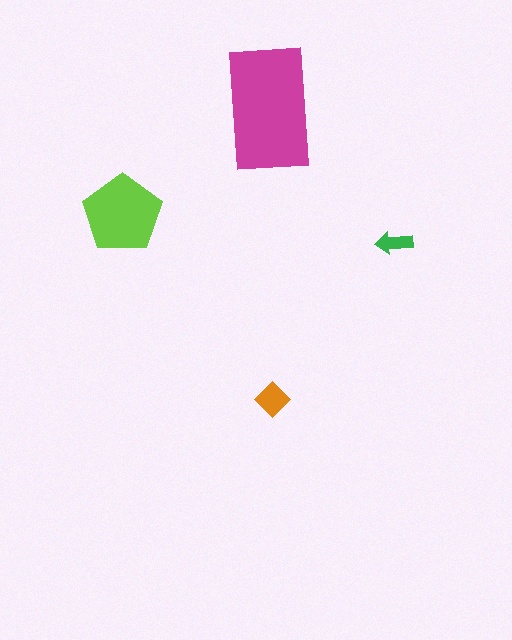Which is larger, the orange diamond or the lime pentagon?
The lime pentagon.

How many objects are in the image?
There are 4 objects in the image.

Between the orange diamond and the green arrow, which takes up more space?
The orange diamond.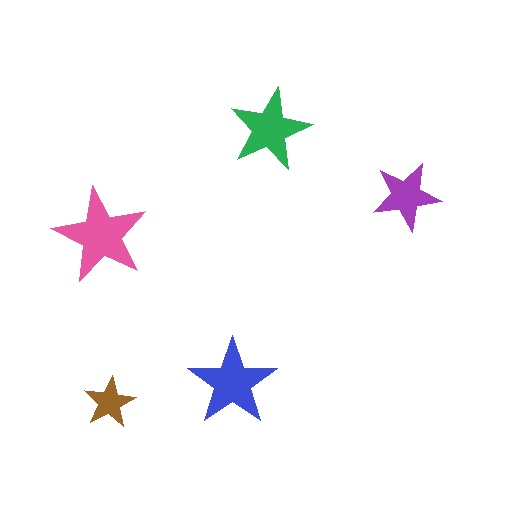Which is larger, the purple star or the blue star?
The blue one.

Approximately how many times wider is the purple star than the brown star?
About 1.5 times wider.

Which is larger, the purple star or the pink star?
The pink one.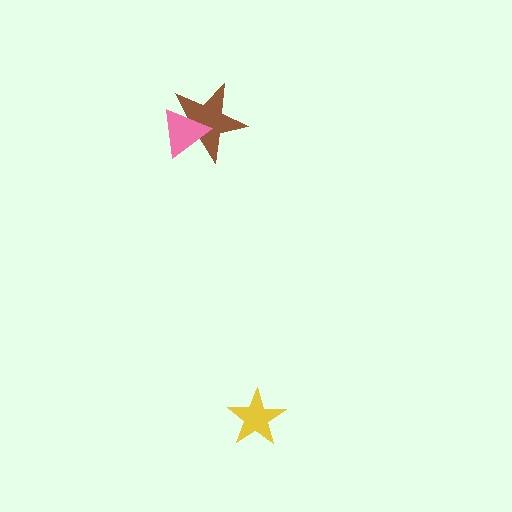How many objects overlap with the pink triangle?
1 object overlaps with the pink triangle.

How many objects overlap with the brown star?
1 object overlaps with the brown star.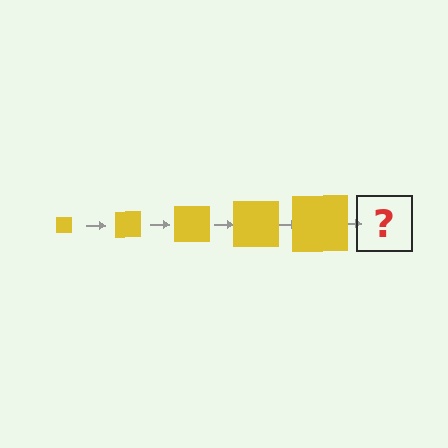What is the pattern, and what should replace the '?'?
The pattern is that the square gets progressively larger each step. The '?' should be a yellow square, larger than the previous one.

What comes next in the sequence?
The next element should be a yellow square, larger than the previous one.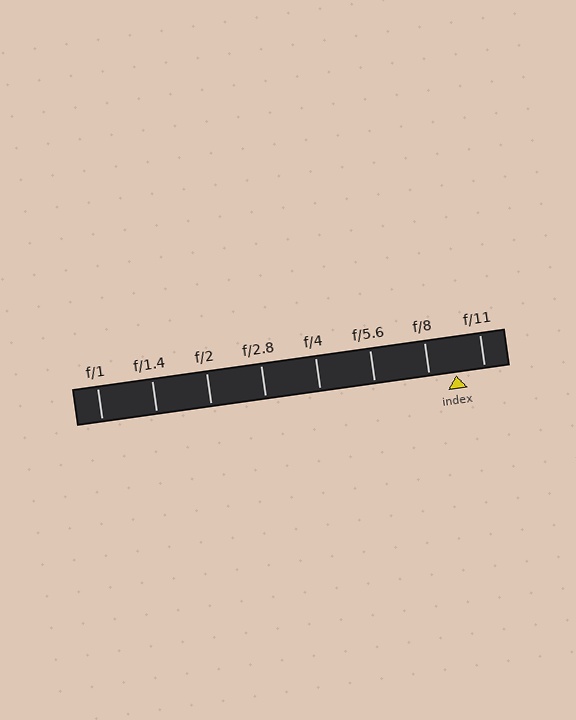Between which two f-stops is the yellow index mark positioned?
The index mark is between f/8 and f/11.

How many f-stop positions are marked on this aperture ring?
There are 8 f-stop positions marked.